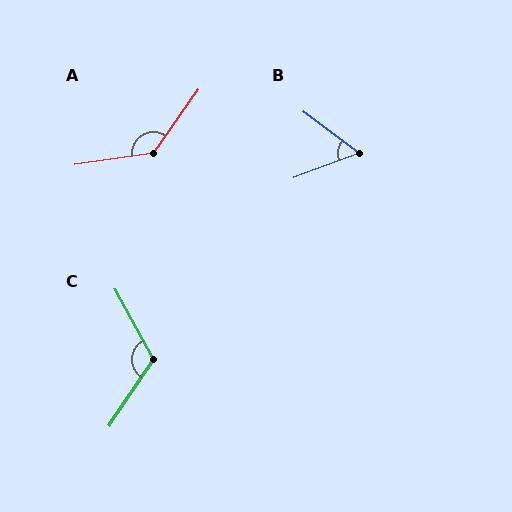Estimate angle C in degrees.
Approximately 118 degrees.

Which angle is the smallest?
B, at approximately 57 degrees.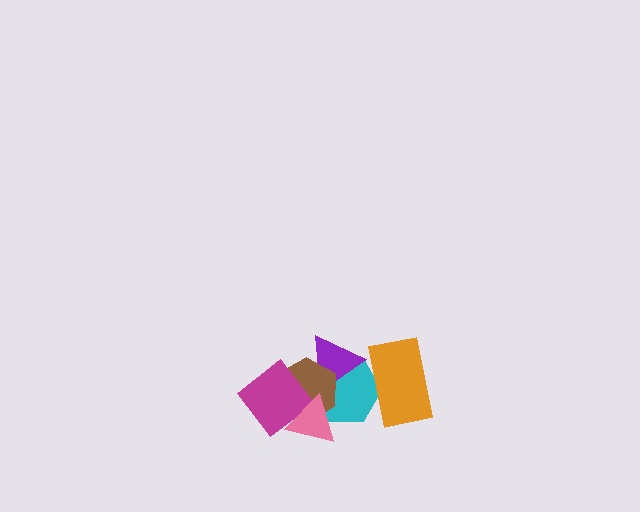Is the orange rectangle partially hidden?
No, no other shape covers it.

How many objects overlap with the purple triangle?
2 objects overlap with the purple triangle.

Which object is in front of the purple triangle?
The brown hexagon is in front of the purple triangle.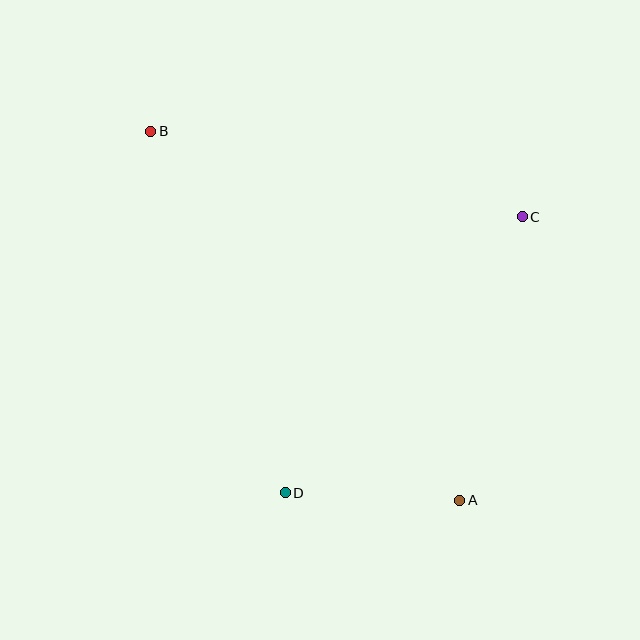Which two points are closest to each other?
Points A and D are closest to each other.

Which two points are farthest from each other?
Points A and B are farthest from each other.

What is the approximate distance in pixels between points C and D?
The distance between C and D is approximately 363 pixels.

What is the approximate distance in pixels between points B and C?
The distance between B and C is approximately 382 pixels.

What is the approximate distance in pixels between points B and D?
The distance between B and D is approximately 386 pixels.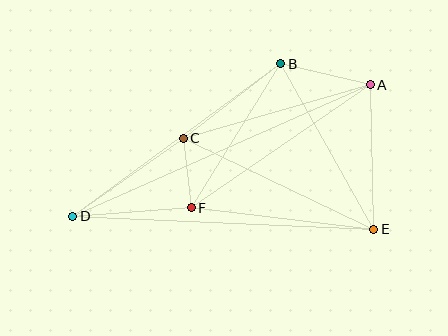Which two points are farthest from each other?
Points A and D are farthest from each other.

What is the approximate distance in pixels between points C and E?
The distance between C and E is approximately 211 pixels.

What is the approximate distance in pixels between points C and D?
The distance between C and D is approximately 135 pixels.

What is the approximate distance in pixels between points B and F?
The distance between B and F is approximately 169 pixels.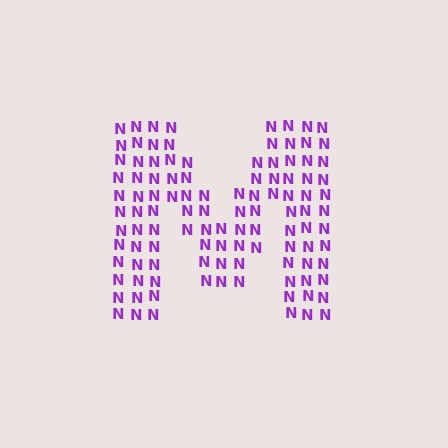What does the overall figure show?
The overall figure shows the letter M.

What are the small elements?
The small elements are letter N's.